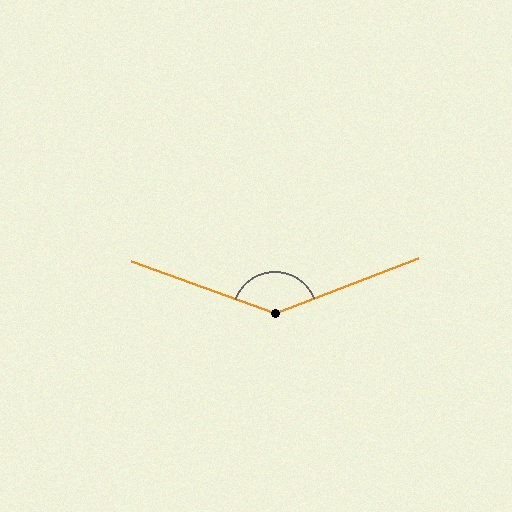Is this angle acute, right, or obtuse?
It is obtuse.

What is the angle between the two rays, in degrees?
Approximately 139 degrees.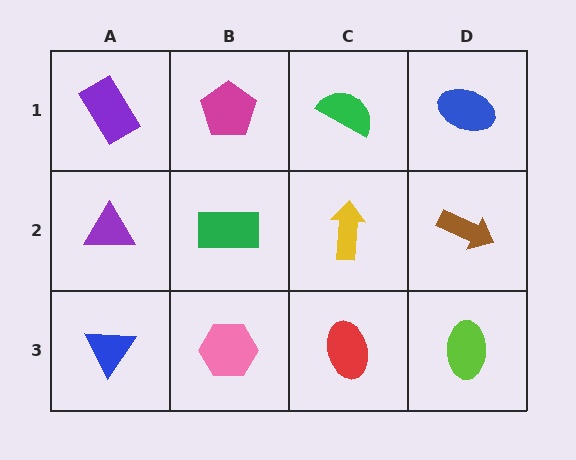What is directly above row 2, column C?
A green semicircle.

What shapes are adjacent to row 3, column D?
A brown arrow (row 2, column D), a red ellipse (row 3, column C).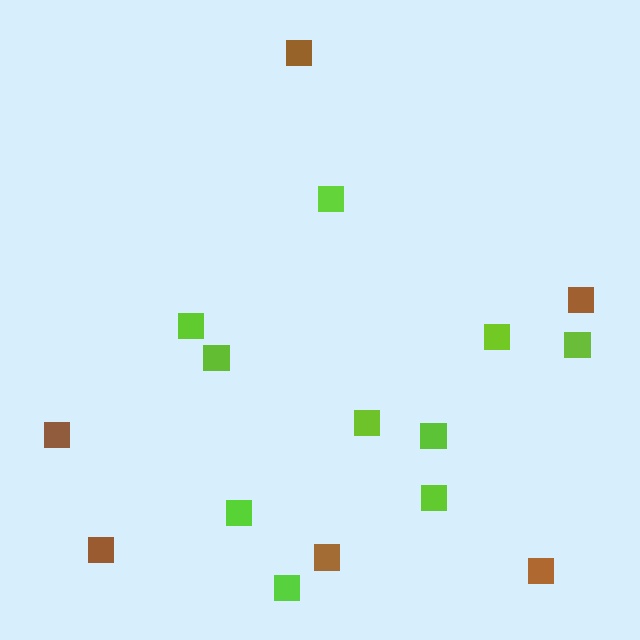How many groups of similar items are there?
There are 2 groups: one group of brown squares (6) and one group of lime squares (10).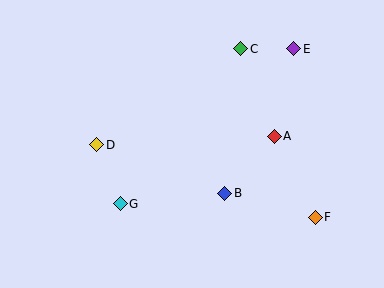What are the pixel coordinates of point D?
Point D is at (97, 145).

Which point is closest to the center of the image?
Point B at (225, 193) is closest to the center.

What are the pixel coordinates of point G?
Point G is at (120, 204).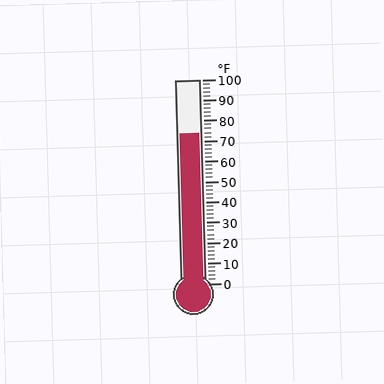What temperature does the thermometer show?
The thermometer shows approximately 74°F.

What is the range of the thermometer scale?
The thermometer scale ranges from 0°F to 100°F.